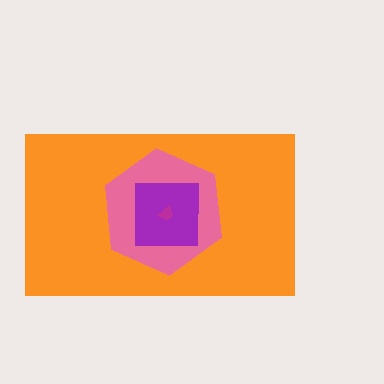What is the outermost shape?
The orange rectangle.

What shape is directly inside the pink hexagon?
The purple square.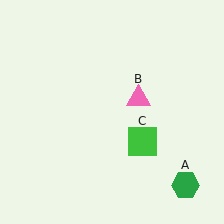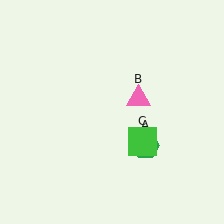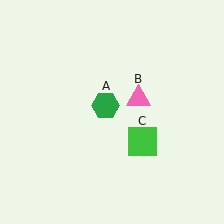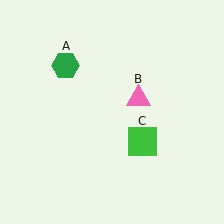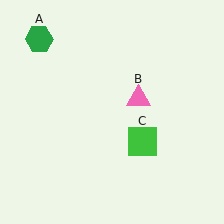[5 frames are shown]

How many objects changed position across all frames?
1 object changed position: green hexagon (object A).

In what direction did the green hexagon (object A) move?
The green hexagon (object A) moved up and to the left.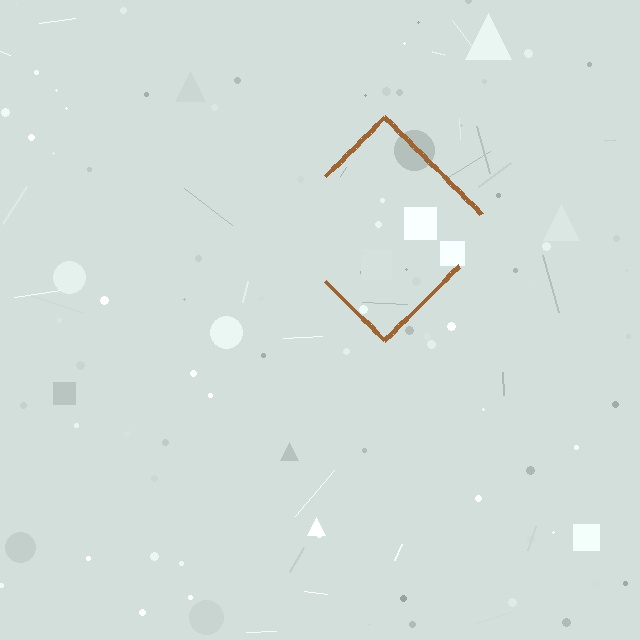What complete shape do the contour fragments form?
The contour fragments form a diamond.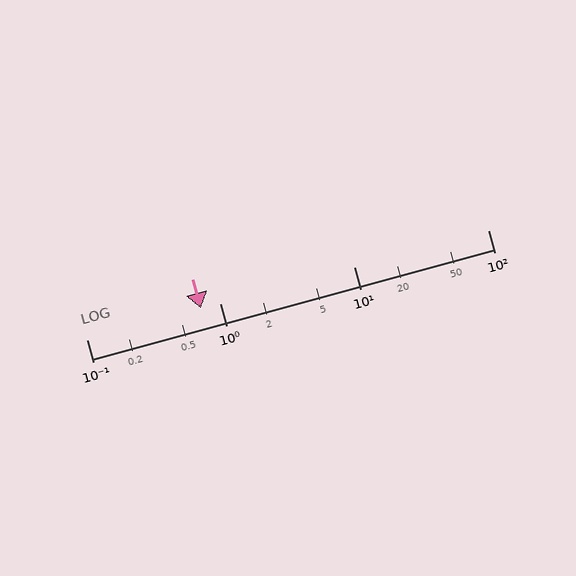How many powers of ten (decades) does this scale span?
The scale spans 3 decades, from 0.1 to 100.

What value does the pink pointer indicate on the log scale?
The pointer indicates approximately 0.72.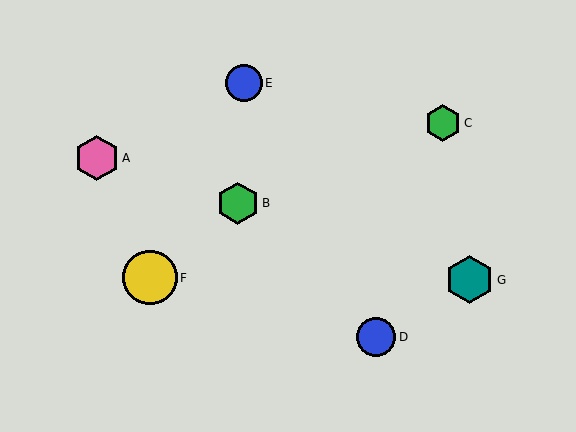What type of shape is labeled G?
Shape G is a teal hexagon.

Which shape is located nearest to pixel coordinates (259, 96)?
The blue circle (labeled E) at (244, 83) is nearest to that location.